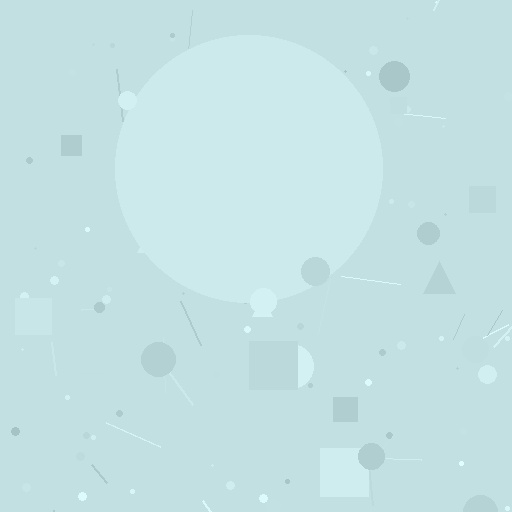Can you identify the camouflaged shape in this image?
The camouflaged shape is a circle.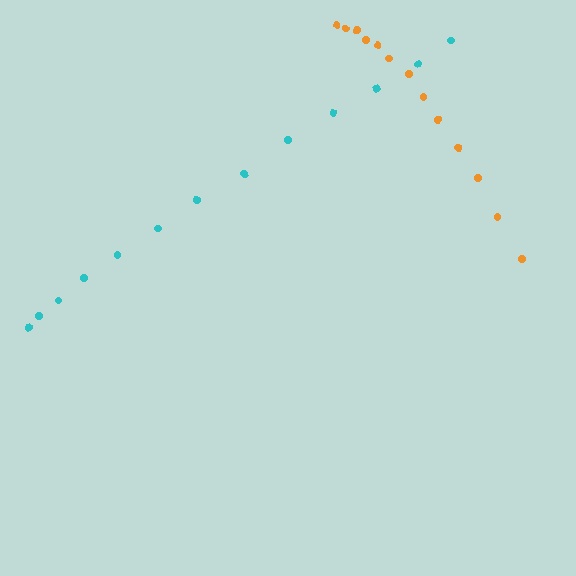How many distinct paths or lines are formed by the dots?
There are 2 distinct paths.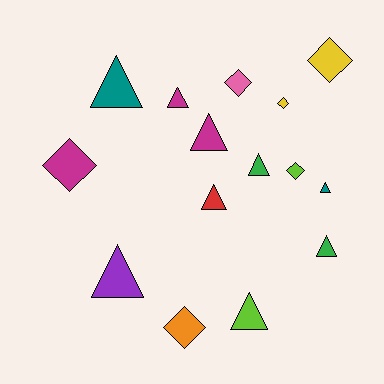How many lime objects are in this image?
There are 2 lime objects.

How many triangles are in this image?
There are 9 triangles.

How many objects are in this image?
There are 15 objects.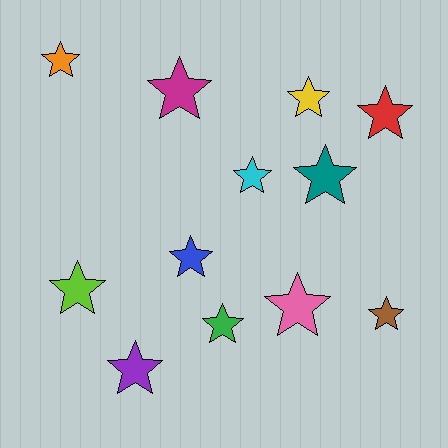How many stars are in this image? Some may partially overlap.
There are 12 stars.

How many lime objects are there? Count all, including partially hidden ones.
There is 1 lime object.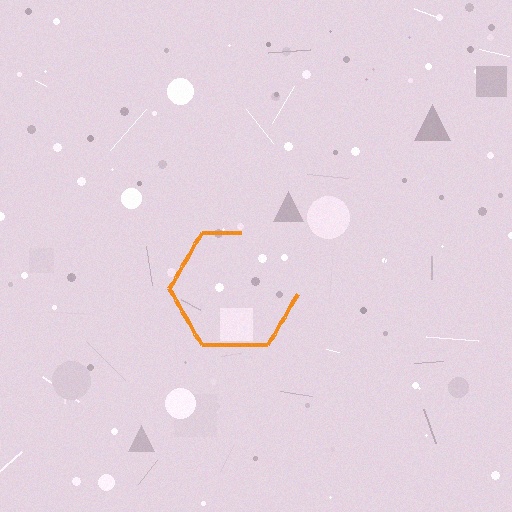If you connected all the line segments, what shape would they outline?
They would outline a hexagon.